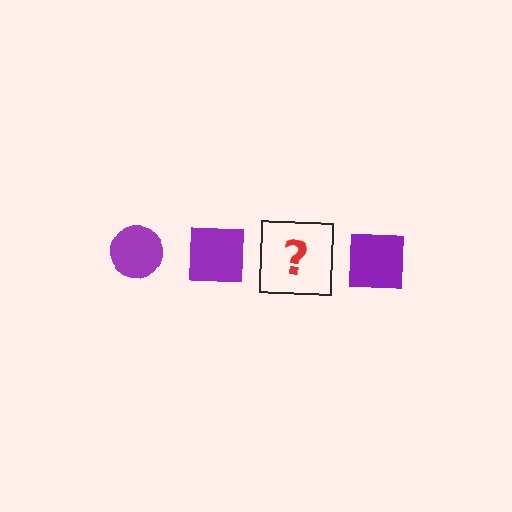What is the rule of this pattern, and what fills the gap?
The rule is that the pattern cycles through circle, square shapes in purple. The gap should be filled with a purple circle.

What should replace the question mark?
The question mark should be replaced with a purple circle.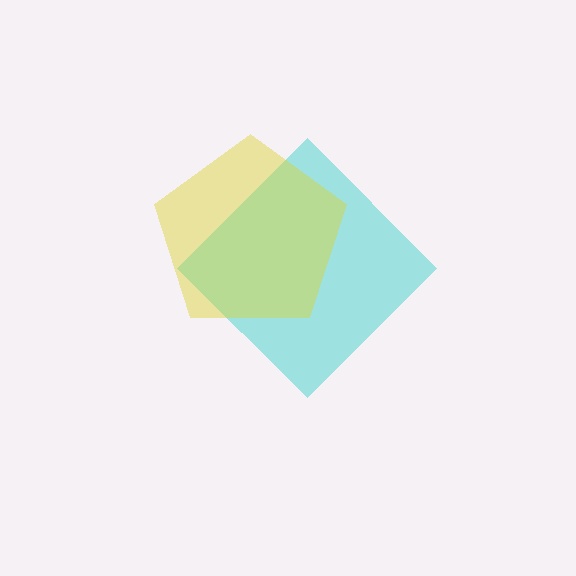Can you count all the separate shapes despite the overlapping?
Yes, there are 2 separate shapes.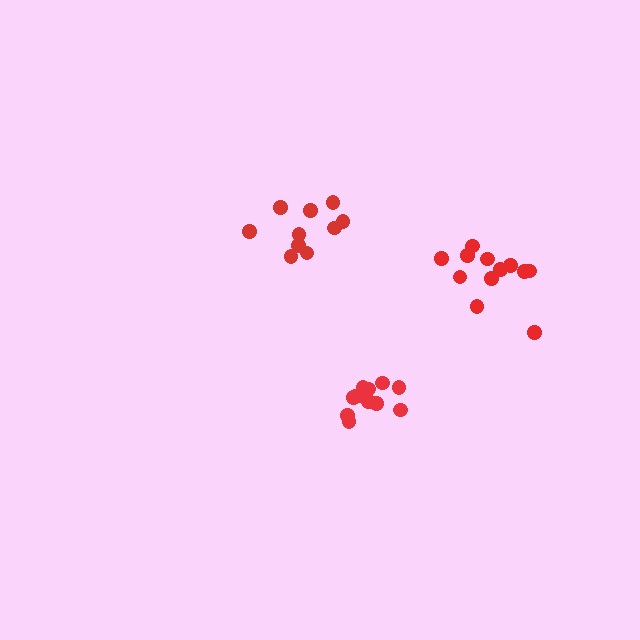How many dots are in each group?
Group 1: 12 dots, Group 2: 12 dots, Group 3: 10 dots (34 total).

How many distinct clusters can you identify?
There are 3 distinct clusters.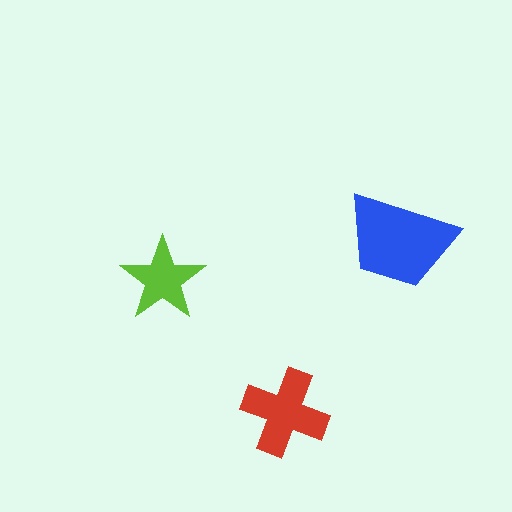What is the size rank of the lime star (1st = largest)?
3rd.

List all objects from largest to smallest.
The blue trapezoid, the red cross, the lime star.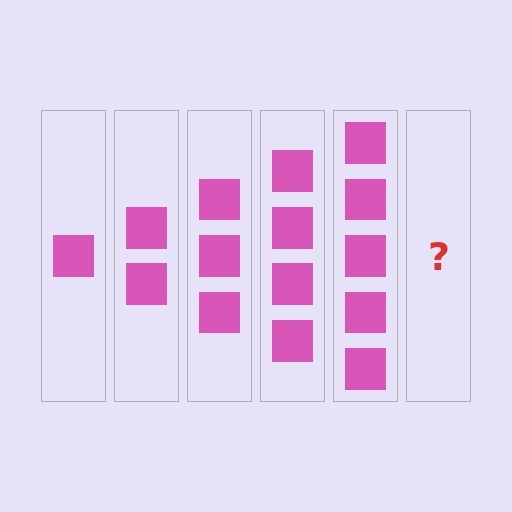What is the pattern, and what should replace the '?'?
The pattern is that each step adds one more square. The '?' should be 6 squares.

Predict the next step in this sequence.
The next step is 6 squares.